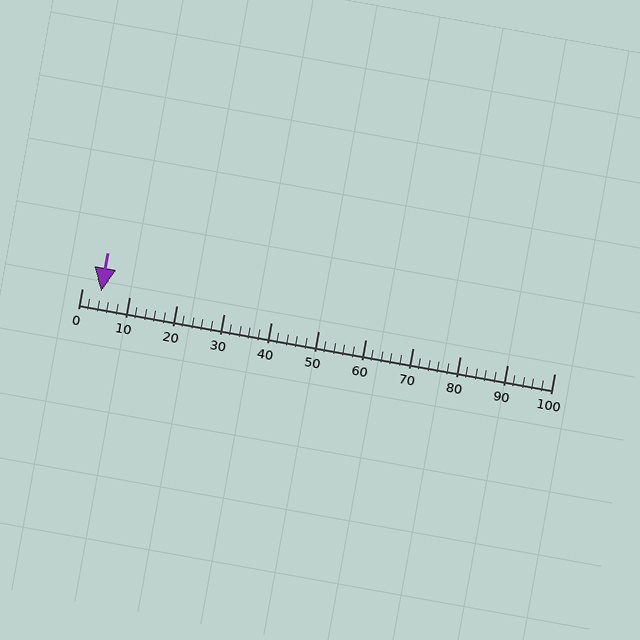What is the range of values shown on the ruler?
The ruler shows values from 0 to 100.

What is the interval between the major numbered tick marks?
The major tick marks are spaced 10 units apart.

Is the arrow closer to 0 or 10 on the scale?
The arrow is closer to 0.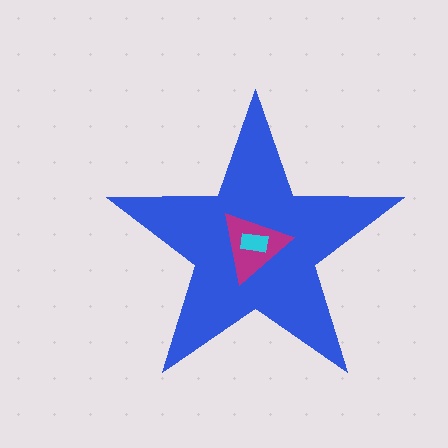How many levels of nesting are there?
3.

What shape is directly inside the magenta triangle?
The cyan rectangle.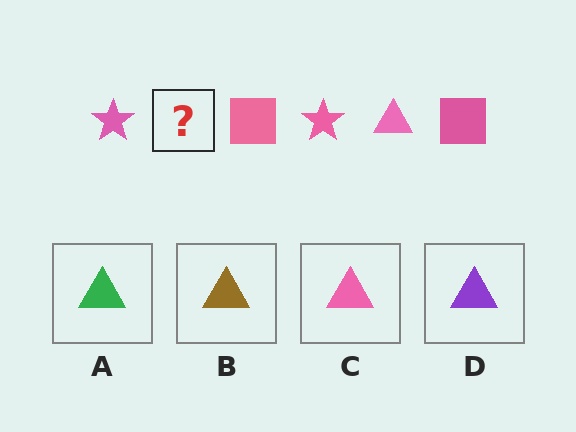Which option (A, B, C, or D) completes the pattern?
C.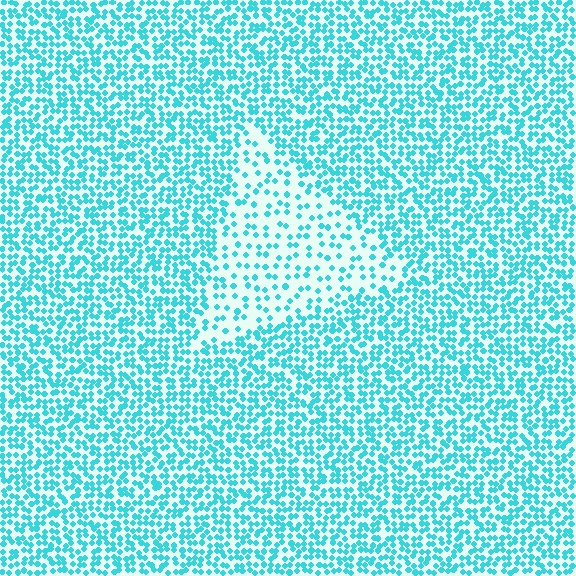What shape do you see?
I see a triangle.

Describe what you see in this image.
The image contains small cyan elements arranged at two different densities. A triangle-shaped region is visible where the elements are less densely packed than the surrounding area.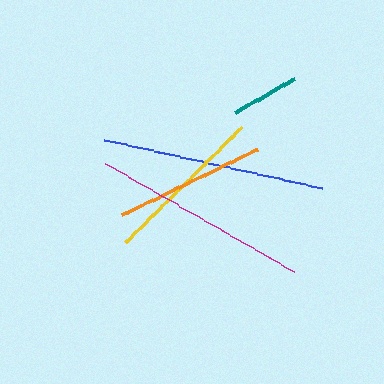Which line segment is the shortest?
The teal line is the shortest at approximately 68 pixels.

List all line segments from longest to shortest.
From longest to shortest: blue, magenta, yellow, orange, teal.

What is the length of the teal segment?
The teal segment is approximately 68 pixels long.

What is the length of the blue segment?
The blue segment is approximately 224 pixels long.